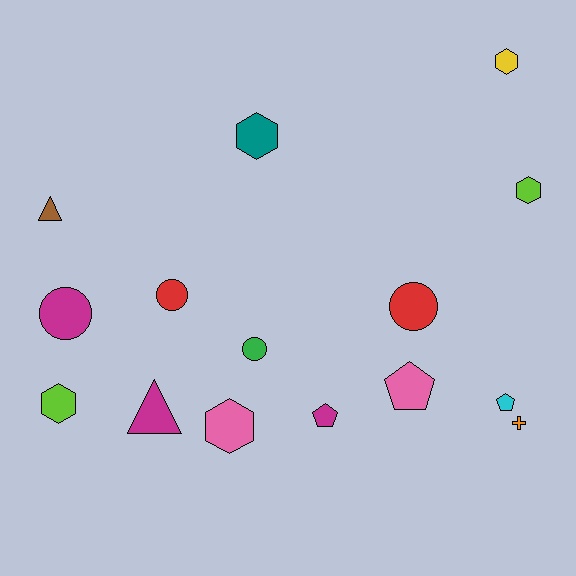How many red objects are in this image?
There are 2 red objects.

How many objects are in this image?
There are 15 objects.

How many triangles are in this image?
There are 2 triangles.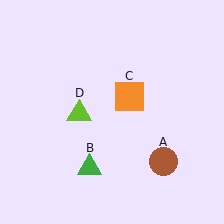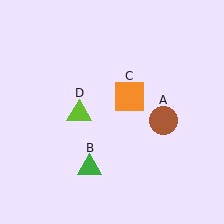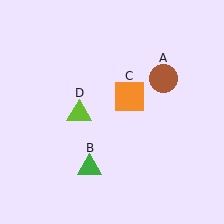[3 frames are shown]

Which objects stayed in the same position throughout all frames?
Green triangle (object B) and orange square (object C) and lime triangle (object D) remained stationary.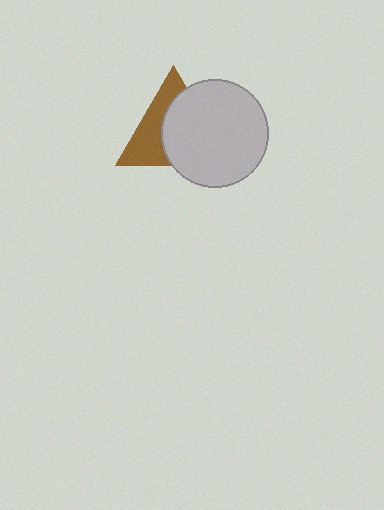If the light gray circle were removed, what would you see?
You would see the complete brown triangle.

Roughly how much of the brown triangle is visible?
A small part of it is visible (roughly 44%).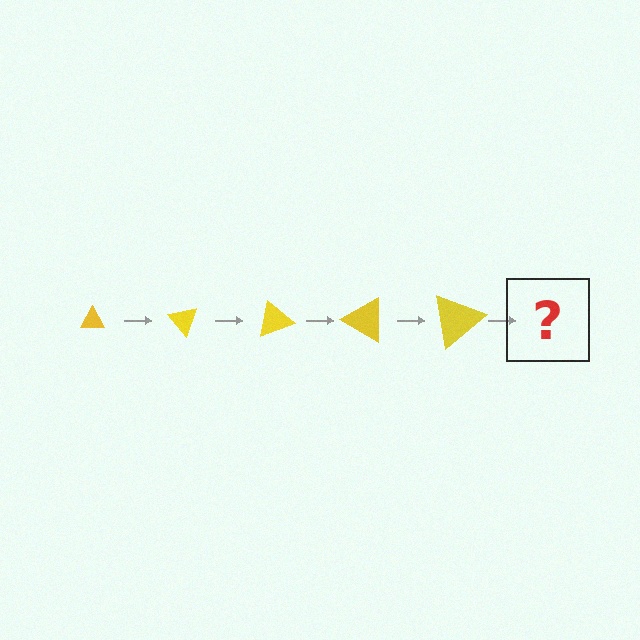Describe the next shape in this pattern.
It should be a triangle, larger than the previous one and rotated 250 degrees from the start.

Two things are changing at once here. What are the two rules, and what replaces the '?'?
The two rules are that the triangle grows larger each step and it rotates 50 degrees each step. The '?' should be a triangle, larger than the previous one and rotated 250 degrees from the start.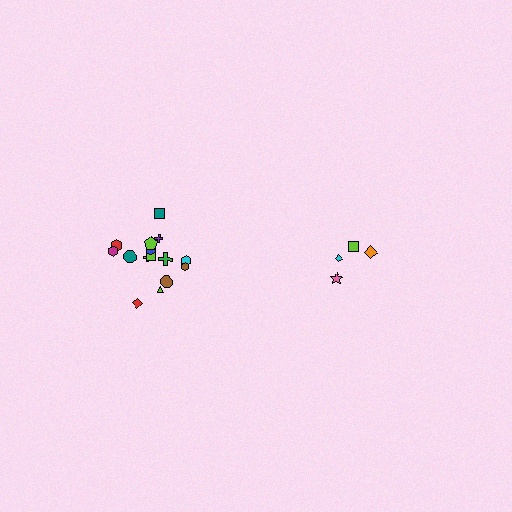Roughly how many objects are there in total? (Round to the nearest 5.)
Roughly 20 objects in total.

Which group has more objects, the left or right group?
The left group.